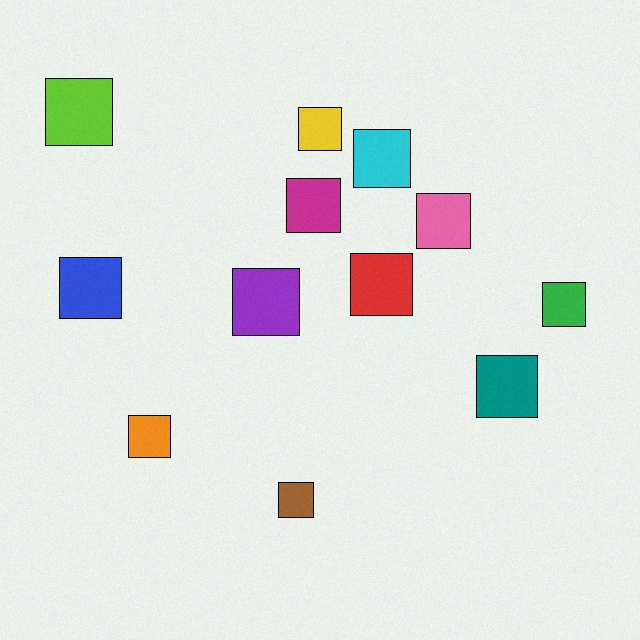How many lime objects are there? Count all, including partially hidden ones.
There is 1 lime object.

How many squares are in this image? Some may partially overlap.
There are 12 squares.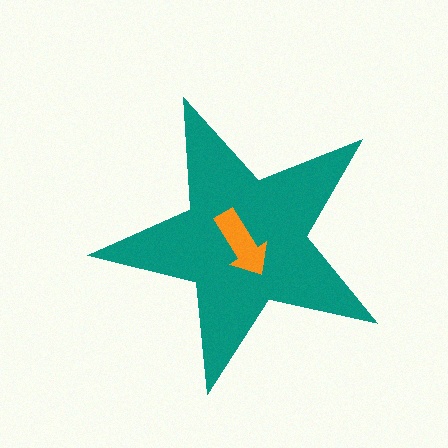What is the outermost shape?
The teal star.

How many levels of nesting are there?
2.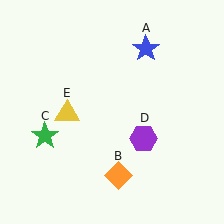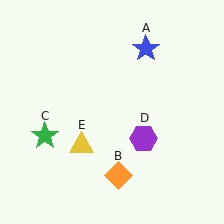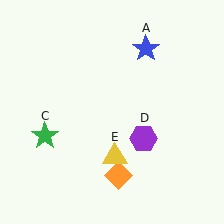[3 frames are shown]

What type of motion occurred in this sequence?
The yellow triangle (object E) rotated counterclockwise around the center of the scene.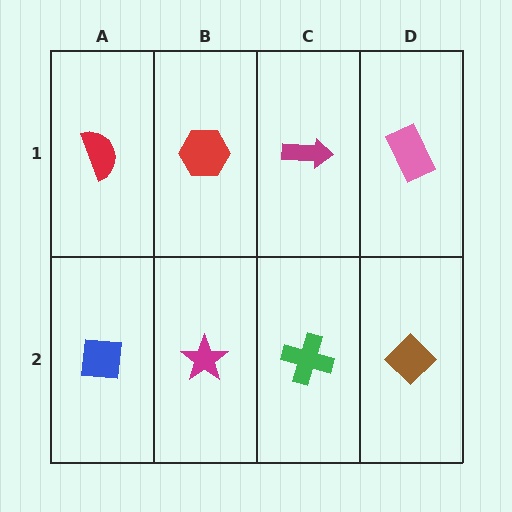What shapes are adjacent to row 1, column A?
A blue square (row 2, column A), a red hexagon (row 1, column B).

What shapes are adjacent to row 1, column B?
A magenta star (row 2, column B), a red semicircle (row 1, column A), a magenta arrow (row 1, column C).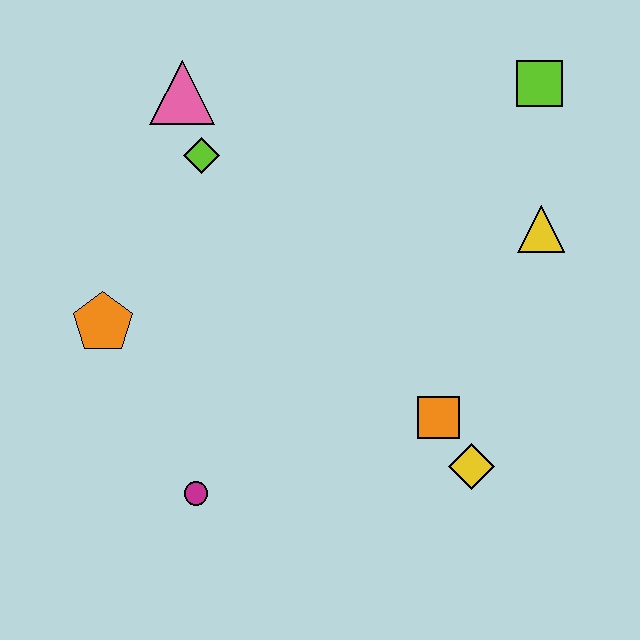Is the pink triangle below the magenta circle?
No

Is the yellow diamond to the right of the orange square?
Yes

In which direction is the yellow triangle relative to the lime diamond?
The yellow triangle is to the right of the lime diamond.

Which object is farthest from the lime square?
The magenta circle is farthest from the lime square.